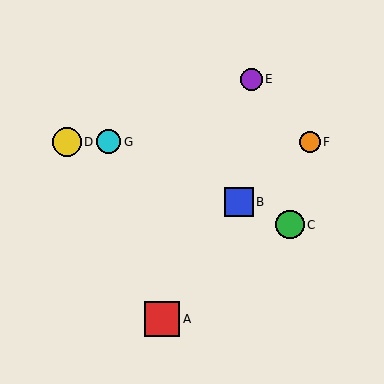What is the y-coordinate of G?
Object G is at y≈142.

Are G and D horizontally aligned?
Yes, both are at y≈142.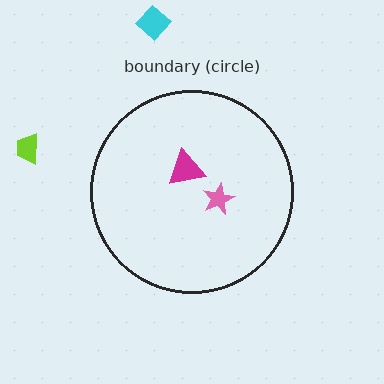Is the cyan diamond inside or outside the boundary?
Outside.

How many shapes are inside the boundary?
2 inside, 2 outside.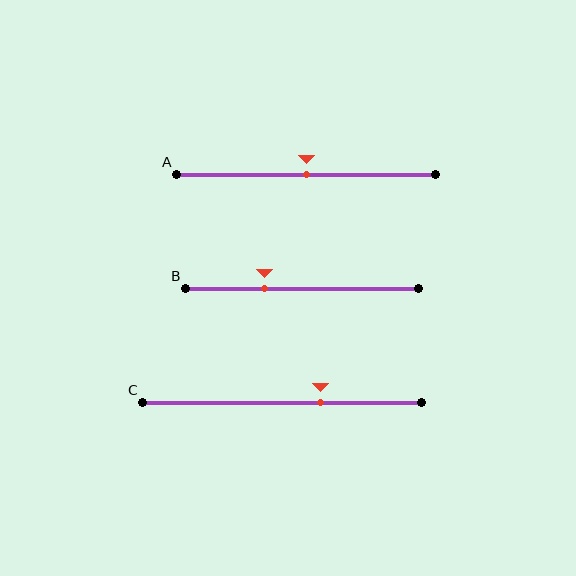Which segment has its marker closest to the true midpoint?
Segment A has its marker closest to the true midpoint.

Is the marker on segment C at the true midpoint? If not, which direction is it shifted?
No, the marker on segment C is shifted to the right by about 14% of the segment length.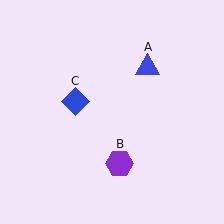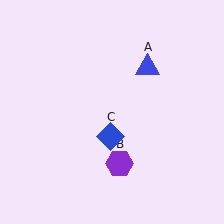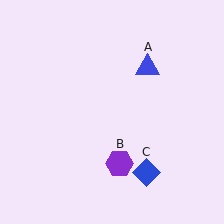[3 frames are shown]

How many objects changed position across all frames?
1 object changed position: blue diamond (object C).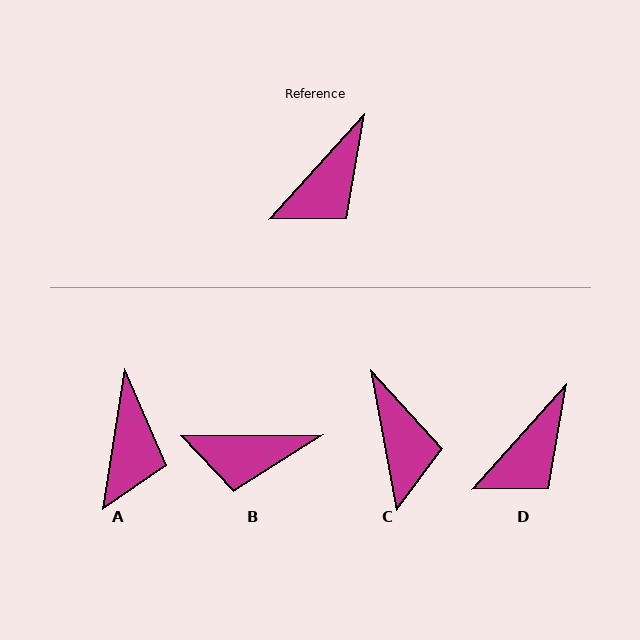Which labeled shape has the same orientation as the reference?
D.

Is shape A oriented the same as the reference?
No, it is off by about 33 degrees.